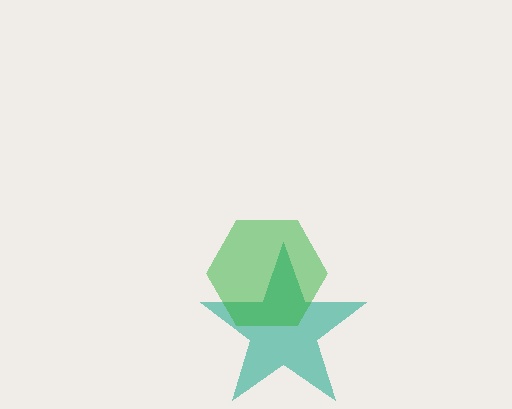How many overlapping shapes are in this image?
There are 2 overlapping shapes in the image.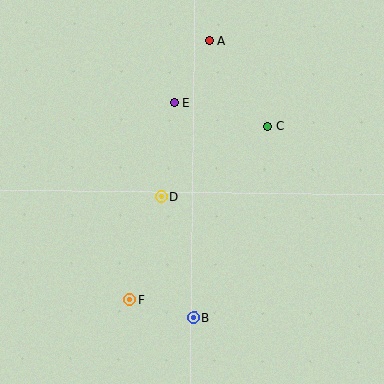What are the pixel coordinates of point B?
Point B is at (194, 318).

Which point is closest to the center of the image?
Point D at (161, 197) is closest to the center.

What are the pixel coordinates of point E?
Point E is at (174, 103).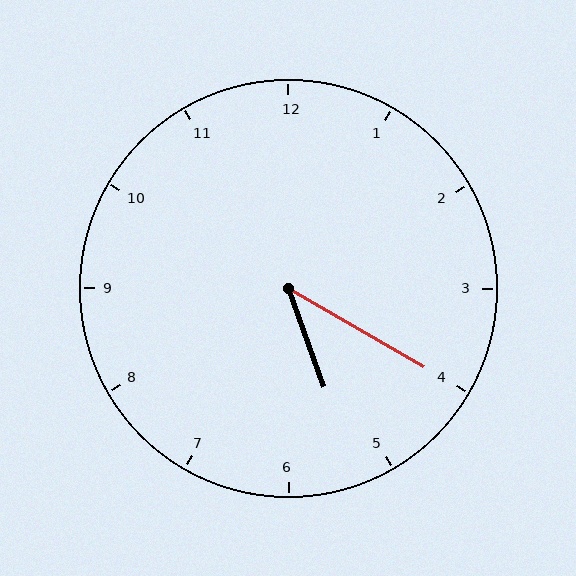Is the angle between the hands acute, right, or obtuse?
It is acute.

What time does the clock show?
5:20.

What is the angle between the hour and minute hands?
Approximately 40 degrees.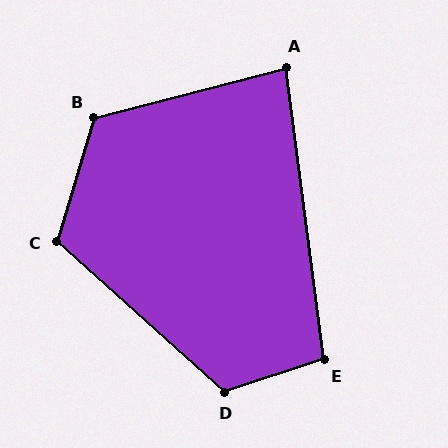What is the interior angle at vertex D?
Approximately 120 degrees (obtuse).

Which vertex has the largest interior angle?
B, at approximately 121 degrees.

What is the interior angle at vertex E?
Approximately 101 degrees (obtuse).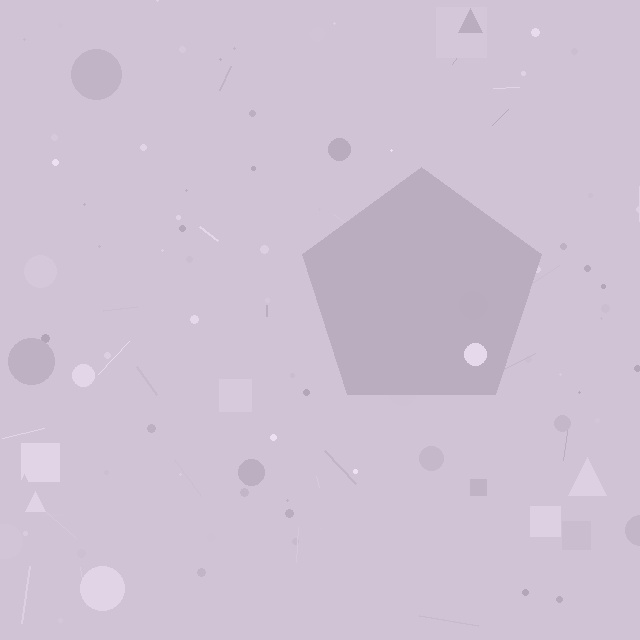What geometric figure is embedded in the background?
A pentagon is embedded in the background.